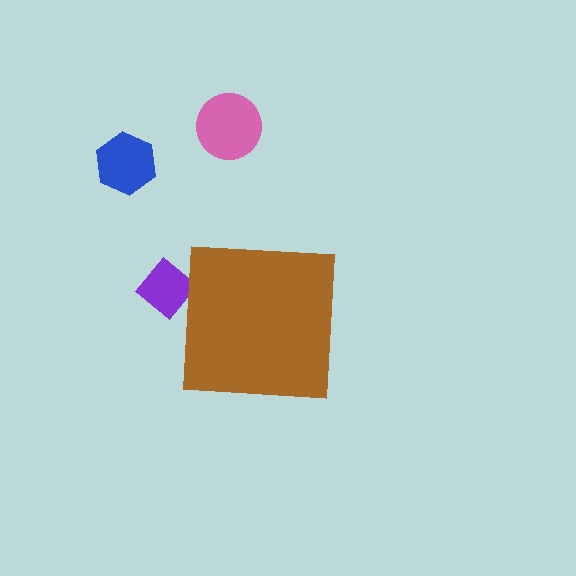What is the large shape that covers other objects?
A brown square.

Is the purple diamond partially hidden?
Yes, the purple diamond is partially hidden behind the brown square.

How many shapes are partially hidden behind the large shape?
1 shape is partially hidden.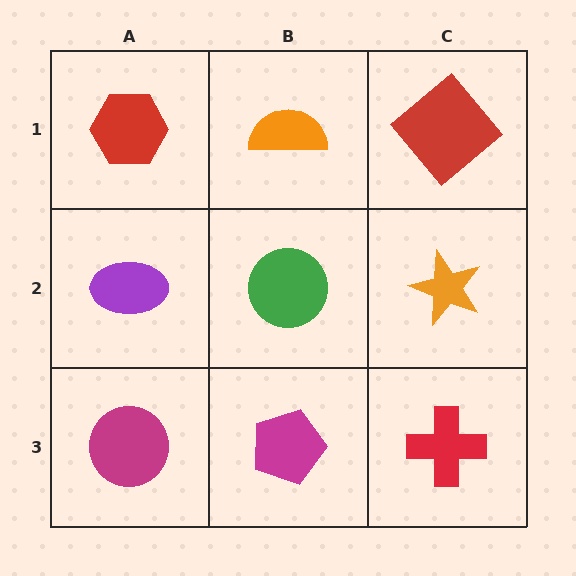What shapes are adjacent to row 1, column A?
A purple ellipse (row 2, column A), an orange semicircle (row 1, column B).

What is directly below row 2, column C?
A red cross.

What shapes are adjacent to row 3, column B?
A green circle (row 2, column B), a magenta circle (row 3, column A), a red cross (row 3, column C).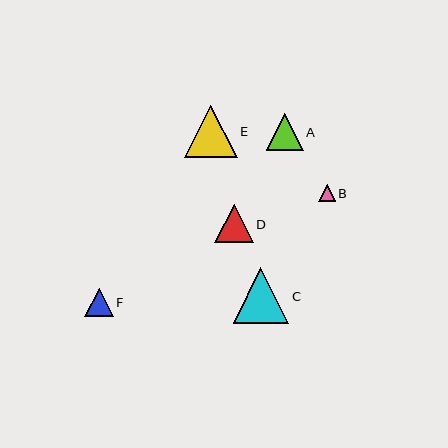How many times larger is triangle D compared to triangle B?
Triangle D is approximately 2.3 times the size of triangle B.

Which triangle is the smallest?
Triangle B is the smallest with a size of approximately 17 pixels.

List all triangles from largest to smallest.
From largest to smallest: C, E, D, A, F, B.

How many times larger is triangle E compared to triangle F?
Triangle E is approximately 1.8 times the size of triangle F.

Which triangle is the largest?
Triangle C is the largest with a size of approximately 55 pixels.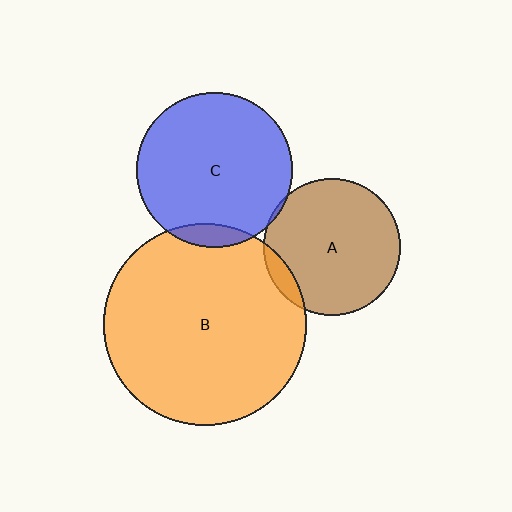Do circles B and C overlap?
Yes.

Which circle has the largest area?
Circle B (orange).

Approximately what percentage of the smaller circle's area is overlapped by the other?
Approximately 10%.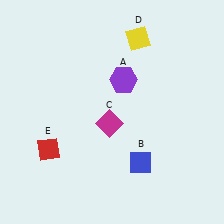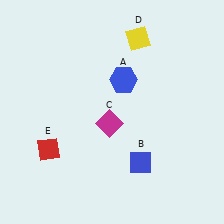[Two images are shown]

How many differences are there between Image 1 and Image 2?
There is 1 difference between the two images.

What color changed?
The hexagon (A) changed from purple in Image 1 to blue in Image 2.